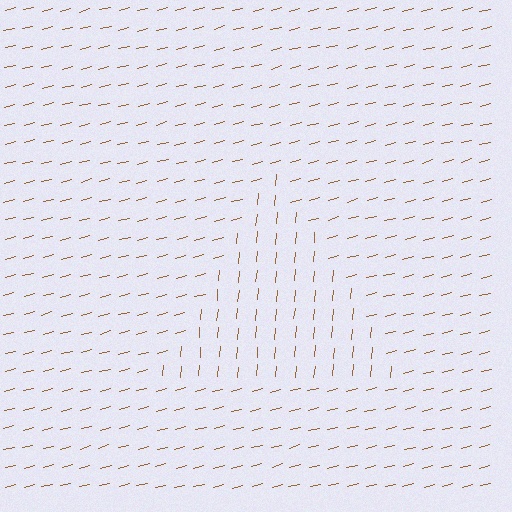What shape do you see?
I see a triangle.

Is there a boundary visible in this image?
Yes, there is a texture boundary formed by a change in line orientation.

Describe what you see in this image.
The image is filled with small brown line segments. A triangle region in the image has lines oriented differently from the surrounding lines, creating a visible texture boundary.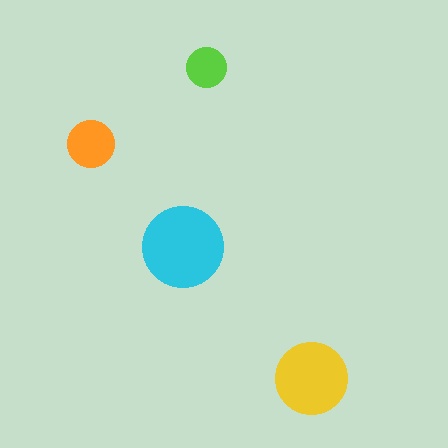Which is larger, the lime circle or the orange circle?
The orange one.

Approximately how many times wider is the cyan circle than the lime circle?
About 2 times wider.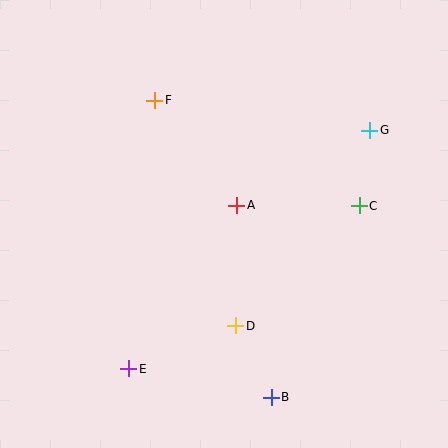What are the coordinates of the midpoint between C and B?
The midpoint between C and B is at (315, 301).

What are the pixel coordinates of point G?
Point G is at (370, 130).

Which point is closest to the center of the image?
Point A at (237, 205) is closest to the center.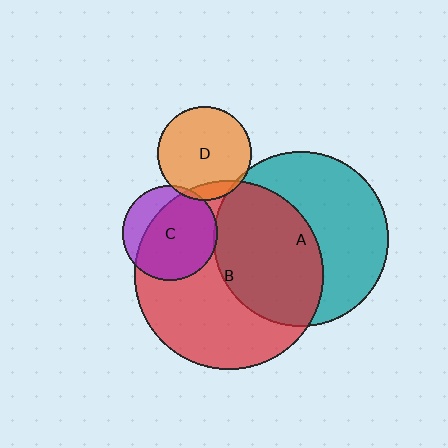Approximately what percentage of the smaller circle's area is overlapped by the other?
Approximately 5%.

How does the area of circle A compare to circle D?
Approximately 3.5 times.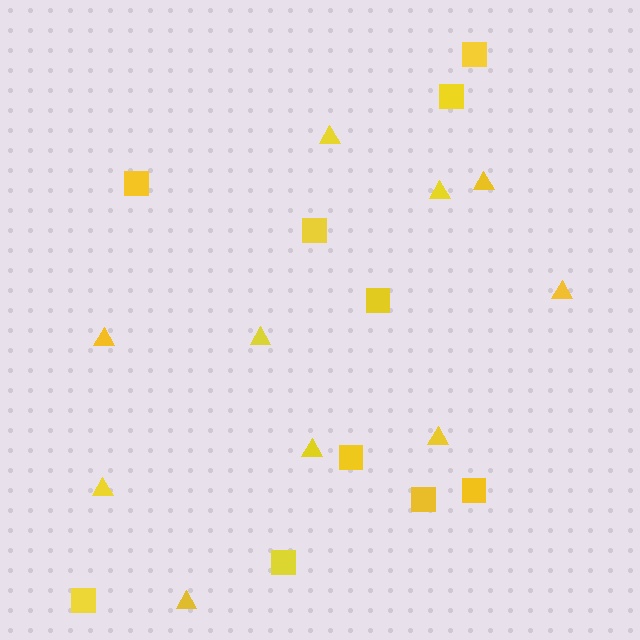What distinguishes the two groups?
There are 2 groups: one group of squares (10) and one group of triangles (10).